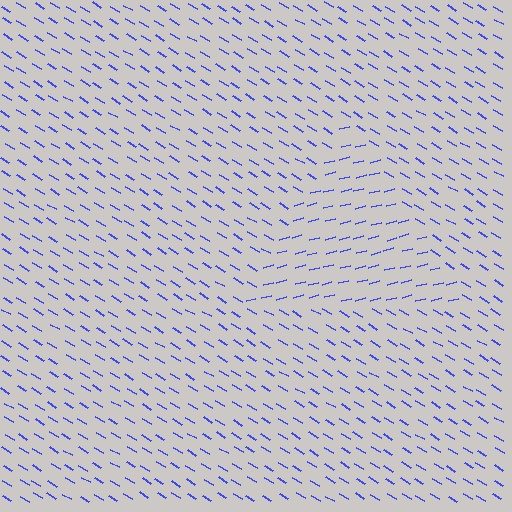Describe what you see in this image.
The image is filled with small blue line segments. A triangle region in the image has lines oriented differently from the surrounding lines, creating a visible texture boundary.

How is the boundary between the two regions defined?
The boundary is defined purely by a change in line orientation (approximately 45 degrees difference). All lines are the same color and thickness.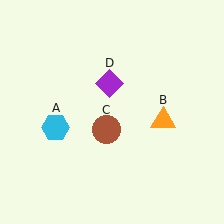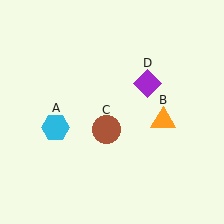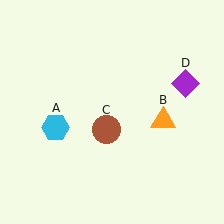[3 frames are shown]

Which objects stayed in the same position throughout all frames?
Cyan hexagon (object A) and orange triangle (object B) and brown circle (object C) remained stationary.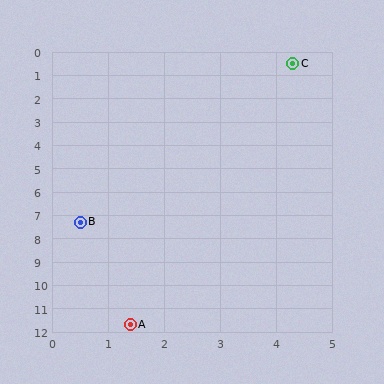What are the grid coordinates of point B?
Point B is at approximately (0.5, 7.3).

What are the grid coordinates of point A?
Point A is at approximately (1.4, 11.7).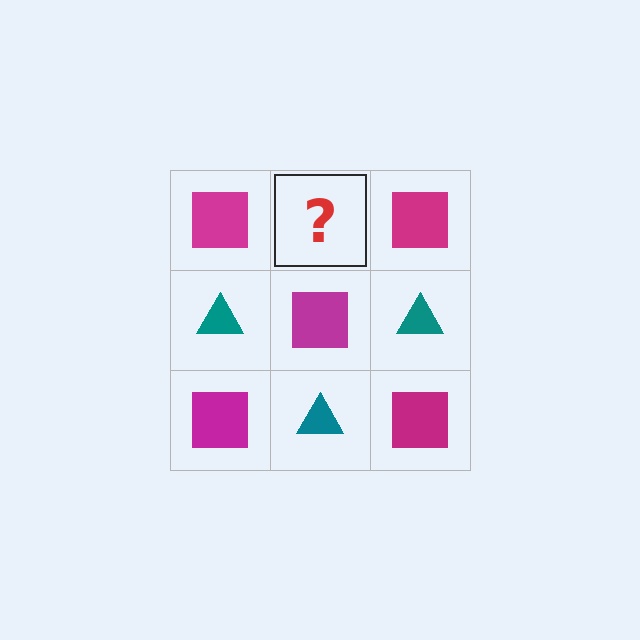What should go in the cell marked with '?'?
The missing cell should contain a teal triangle.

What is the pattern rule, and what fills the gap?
The rule is that it alternates magenta square and teal triangle in a checkerboard pattern. The gap should be filled with a teal triangle.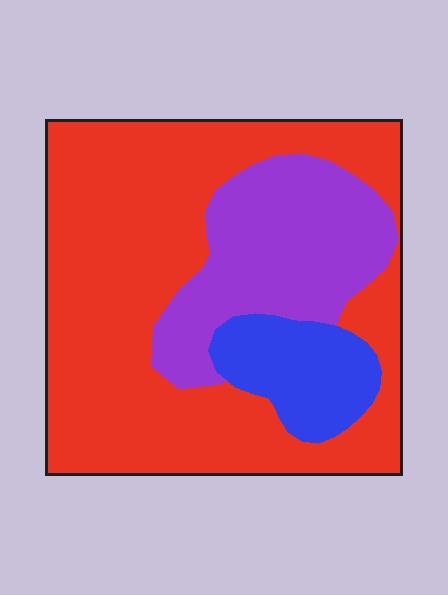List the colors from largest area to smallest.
From largest to smallest: red, purple, blue.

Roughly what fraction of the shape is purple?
Purple takes up about one quarter (1/4) of the shape.